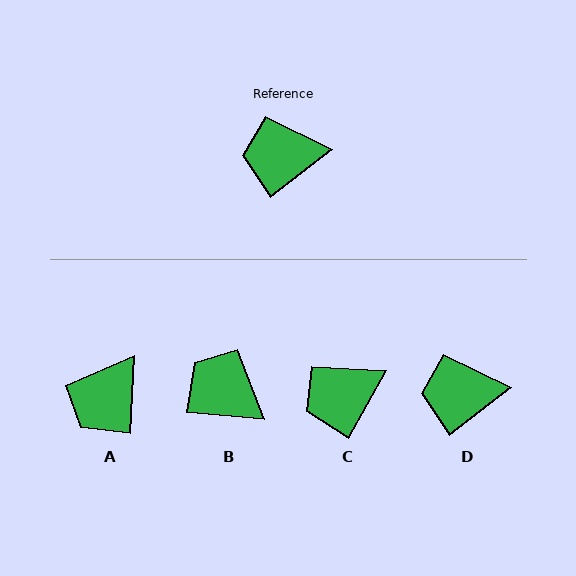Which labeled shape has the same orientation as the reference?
D.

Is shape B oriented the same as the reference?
No, it is off by about 43 degrees.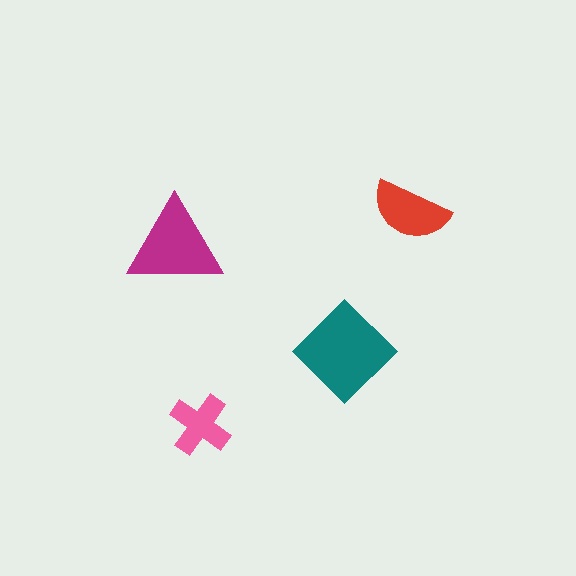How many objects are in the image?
There are 4 objects in the image.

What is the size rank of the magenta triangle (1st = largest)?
2nd.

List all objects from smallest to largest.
The pink cross, the red semicircle, the magenta triangle, the teal diamond.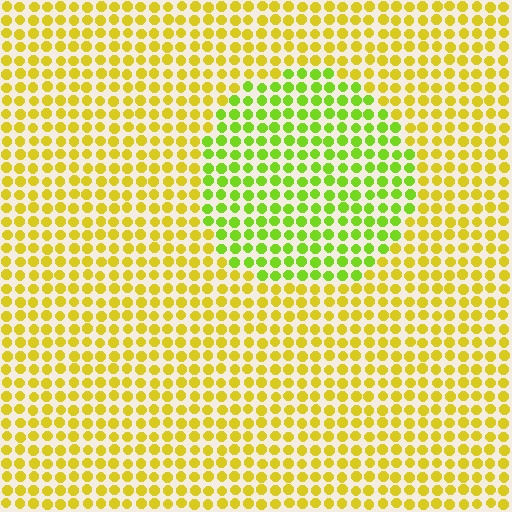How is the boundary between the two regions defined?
The boundary is defined purely by a slight shift in hue (about 38 degrees). Spacing, size, and orientation are identical on both sides.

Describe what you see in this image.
The image is filled with small yellow elements in a uniform arrangement. A circle-shaped region is visible where the elements are tinted to a slightly different hue, forming a subtle color boundary.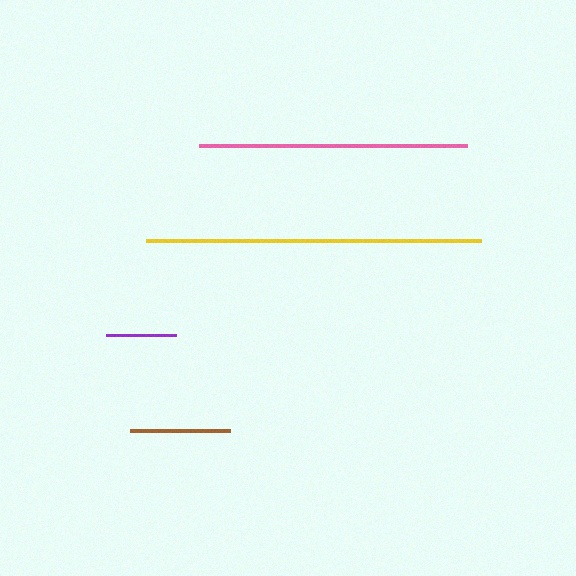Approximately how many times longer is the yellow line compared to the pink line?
The yellow line is approximately 1.2 times the length of the pink line.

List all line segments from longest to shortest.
From longest to shortest: yellow, pink, brown, purple.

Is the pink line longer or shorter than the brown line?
The pink line is longer than the brown line.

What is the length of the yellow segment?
The yellow segment is approximately 334 pixels long.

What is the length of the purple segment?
The purple segment is approximately 70 pixels long.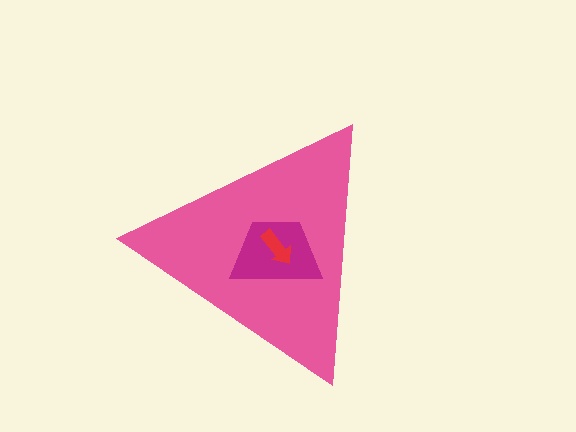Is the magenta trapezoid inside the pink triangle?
Yes.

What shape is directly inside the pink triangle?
The magenta trapezoid.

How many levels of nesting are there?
3.